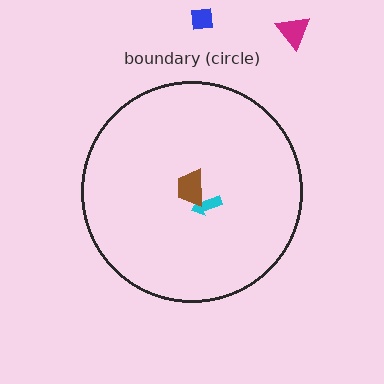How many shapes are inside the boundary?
2 inside, 2 outside.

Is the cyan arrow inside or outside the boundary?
Inside.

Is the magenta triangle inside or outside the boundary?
Outside.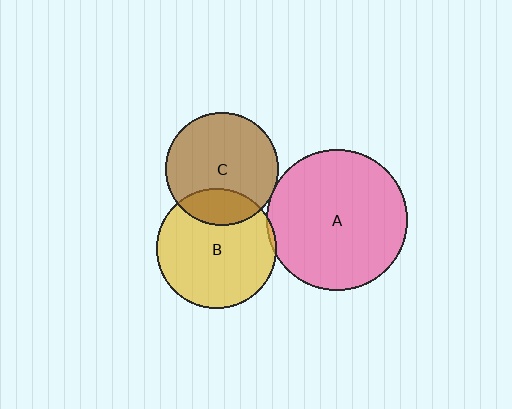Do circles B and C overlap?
Yes.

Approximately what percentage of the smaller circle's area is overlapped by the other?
Approximately 20%.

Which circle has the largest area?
Circle A (pink).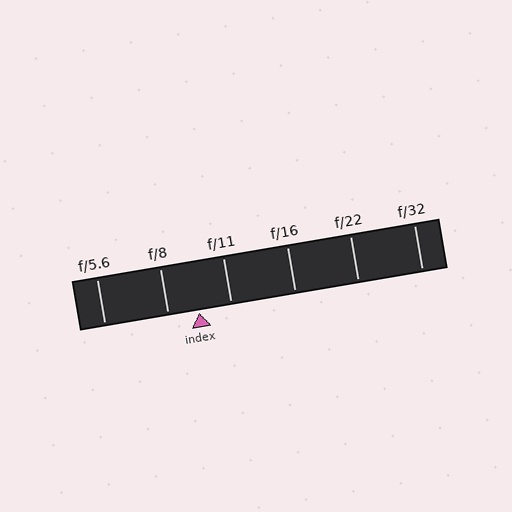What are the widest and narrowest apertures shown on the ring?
The widest aperture shown is f/5.6 and the narrowest is f/32.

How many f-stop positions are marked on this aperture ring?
There are 6 f-stop positions marked.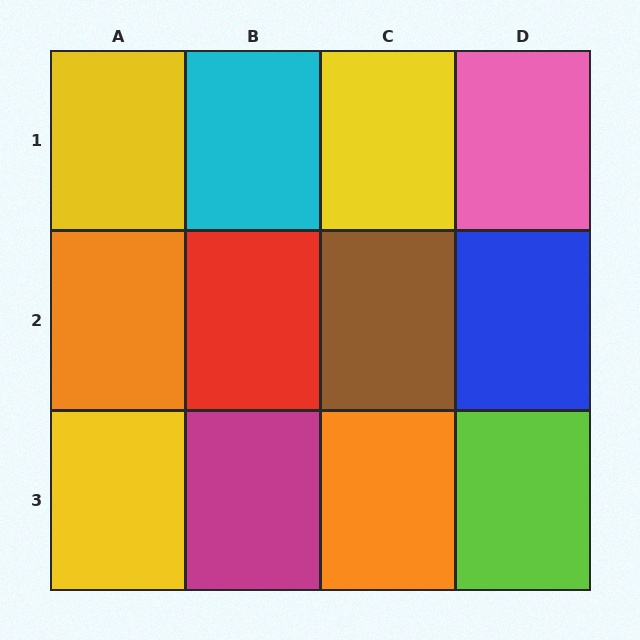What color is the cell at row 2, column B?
Red.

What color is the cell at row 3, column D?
Lime.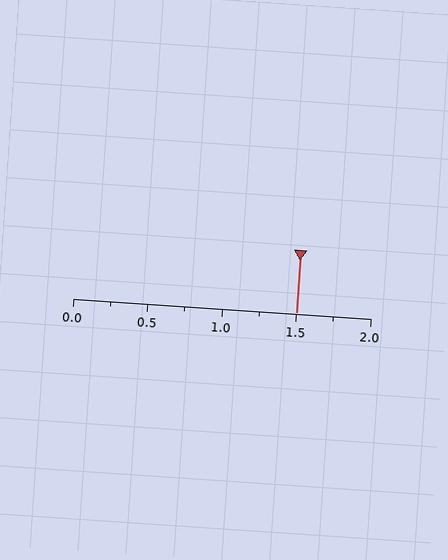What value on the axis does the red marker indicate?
The marker indicates approximately 1.5.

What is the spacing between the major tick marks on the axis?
The major ticks are spaced 0.5 apart.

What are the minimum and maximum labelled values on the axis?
The axis runs from 0.0 to 2.0.